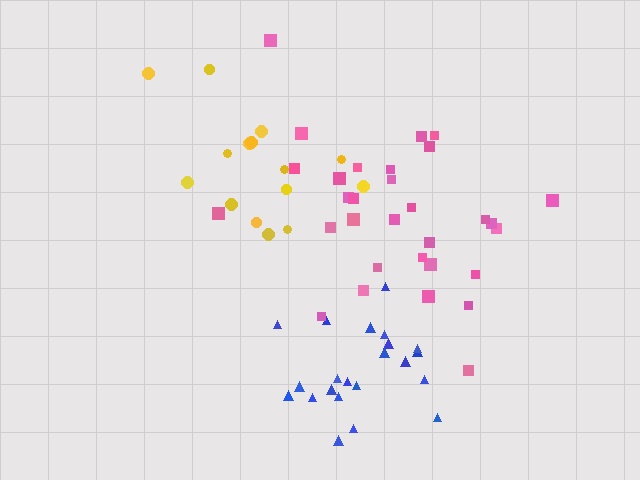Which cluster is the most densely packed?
Blue.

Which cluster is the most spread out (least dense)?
Yellow.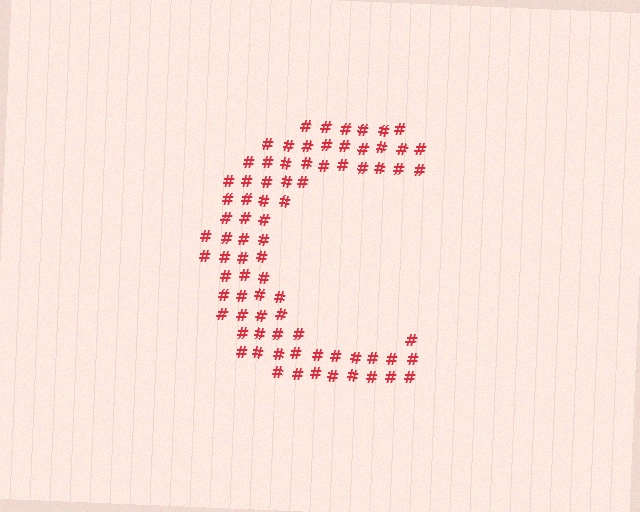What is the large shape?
The large shape is the letter C.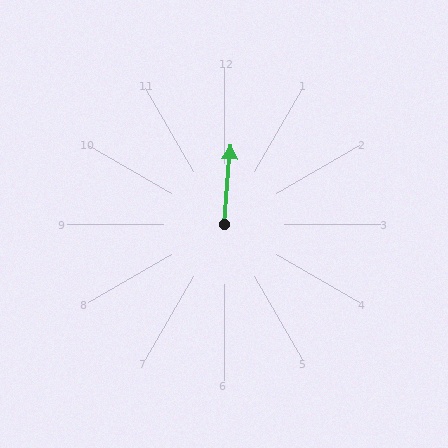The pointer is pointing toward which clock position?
Roughly 12 o'clock.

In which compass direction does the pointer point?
North.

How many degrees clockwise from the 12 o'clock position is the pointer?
Approximately 5 degrees.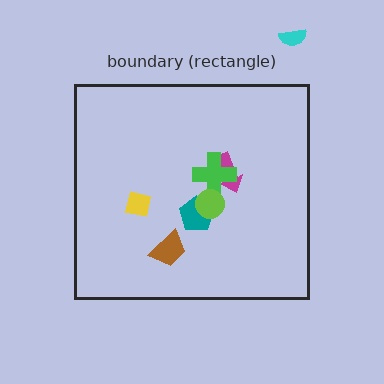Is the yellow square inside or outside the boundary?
Inside.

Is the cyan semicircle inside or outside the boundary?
Outside.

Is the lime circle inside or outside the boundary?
Inside.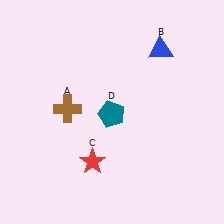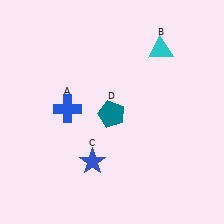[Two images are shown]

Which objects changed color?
A changed from brown to blue. B changed from blue to cyan. C changed from red to blue.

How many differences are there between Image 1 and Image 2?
There are 3 differences between the two images.